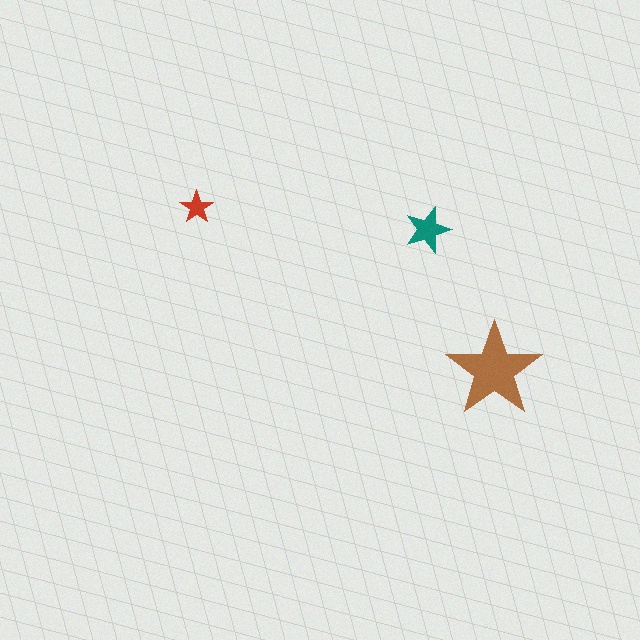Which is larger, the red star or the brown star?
The brown one.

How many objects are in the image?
There are 3 objects in the image.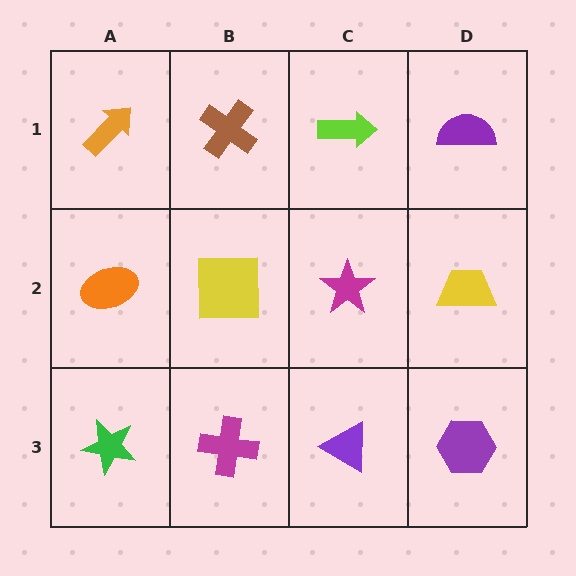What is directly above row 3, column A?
An orange ellipse.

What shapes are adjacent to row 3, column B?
A yellow square (row 2, column B), a green star (row 3, column A), a purple triangle (row 3, column C).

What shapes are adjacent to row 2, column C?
A lime arrow (row 1, column C), a purple triangle (row 3, column C), a yellow square (row 2, column B), a yellow trapezoid (row 2, column D).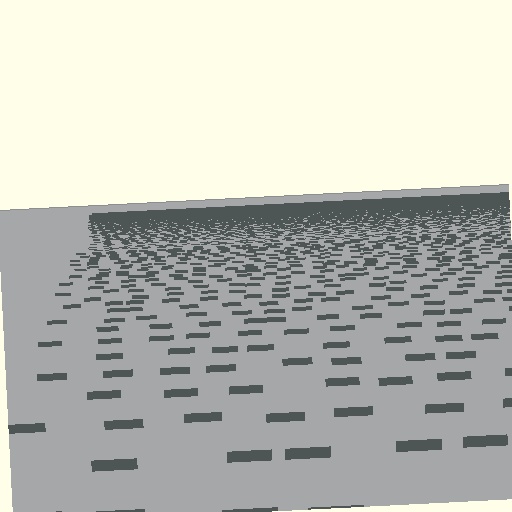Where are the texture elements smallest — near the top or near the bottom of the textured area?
Near the top.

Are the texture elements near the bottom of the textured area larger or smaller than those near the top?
Larger. Near the bottom, elements are closer to the viewer and appear at a bigger on-screen size.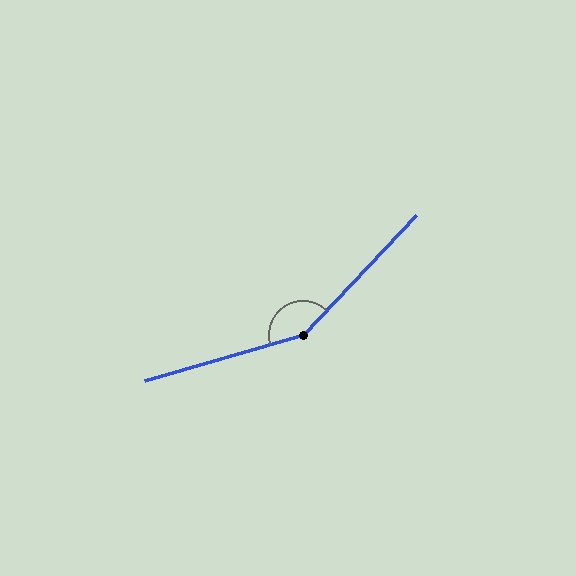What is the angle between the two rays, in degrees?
Approximately 149 degrees.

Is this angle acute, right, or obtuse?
It is obtuse.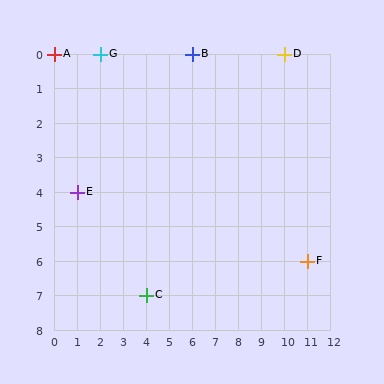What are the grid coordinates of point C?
Point C is at grid coordinates (4, 7).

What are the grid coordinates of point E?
Point E is at grid coordinates (1, 4).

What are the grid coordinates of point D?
Point D is at grid coordinates (10, 0).